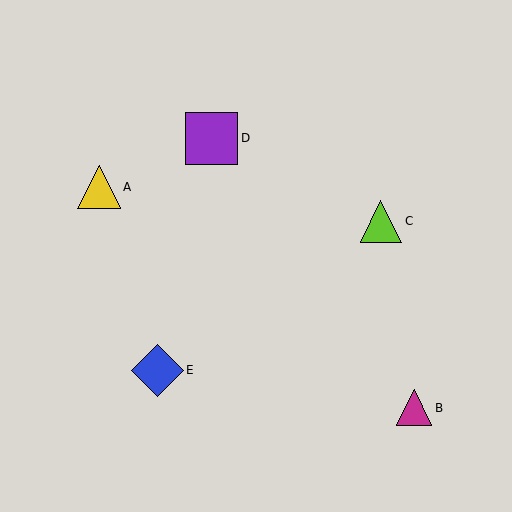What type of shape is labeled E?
Shape E is a blue diamond.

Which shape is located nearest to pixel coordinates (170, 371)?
The blue diamond (labeled E) at (157, 370) is nearest to that location.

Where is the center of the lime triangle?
The center of the lime triangle is at (381, 221).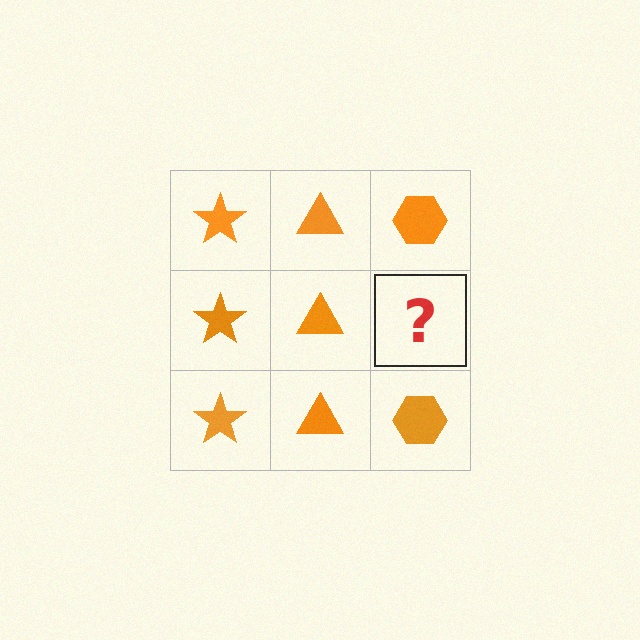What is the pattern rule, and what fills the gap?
The rule is that each column has a consistent shape. The gap should be filled with an orange hexagon.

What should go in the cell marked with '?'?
The missing cell should contain an orange hexagon.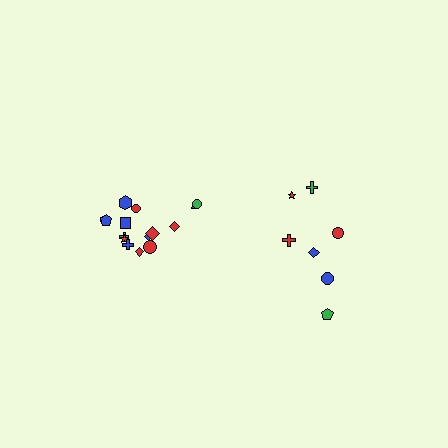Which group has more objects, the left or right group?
The left group.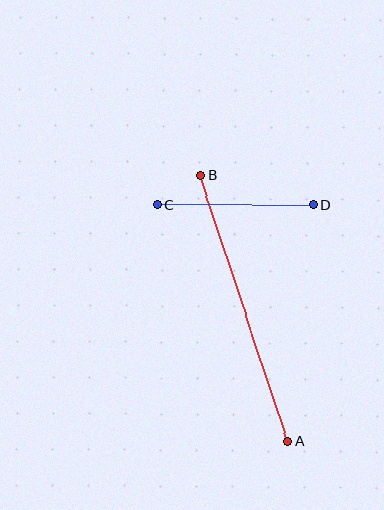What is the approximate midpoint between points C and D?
The midpoint is at approximately (236, 205) pixels.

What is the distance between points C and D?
The distance is approximately 156 pixels.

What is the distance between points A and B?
The distance is approximately 280 pixels.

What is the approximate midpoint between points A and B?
The midpoint is at approximately (244, 308) pixels.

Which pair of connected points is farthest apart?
Points A and B are farthest apart.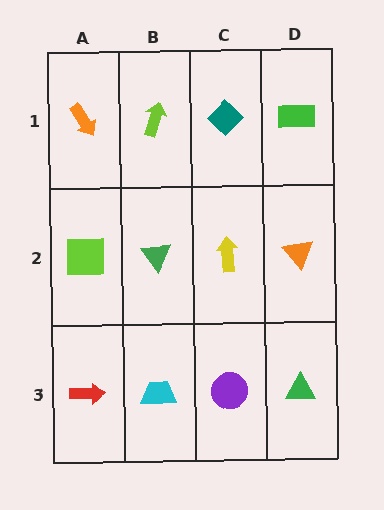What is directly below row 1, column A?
A lime square.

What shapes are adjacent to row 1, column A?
A lime square (row 2, column A), a lime arrow (row 1, column B).